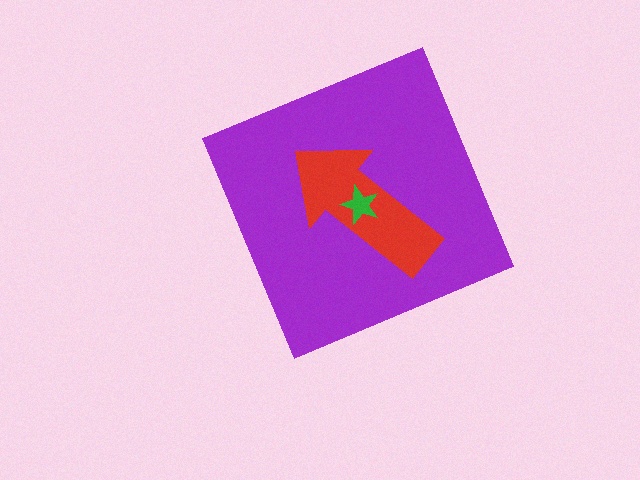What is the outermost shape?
The purple diamond.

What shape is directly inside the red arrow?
The green star.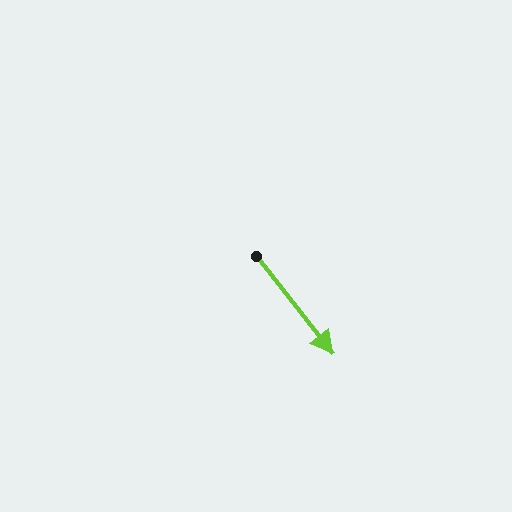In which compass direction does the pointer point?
Southeast.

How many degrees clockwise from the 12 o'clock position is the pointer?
Approximately 142 degrees.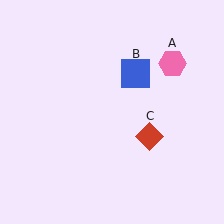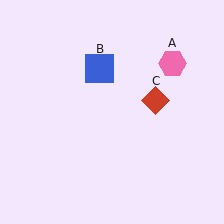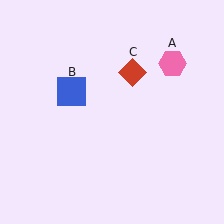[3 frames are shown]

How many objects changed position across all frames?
2 objects changed position: blue square (object B), red diamond (object C).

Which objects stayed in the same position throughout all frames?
Pink hexagon (object A) remained stationary.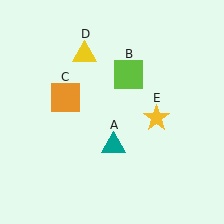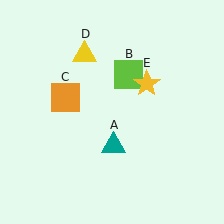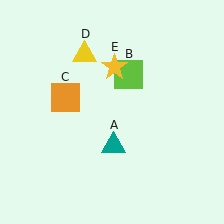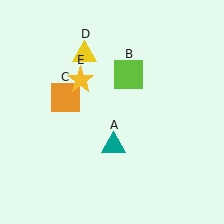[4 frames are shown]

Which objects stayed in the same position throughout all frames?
Teal triangle (object A) and lime square (object B) and orange square (object C) and yellow triangle (object D) remained stationary.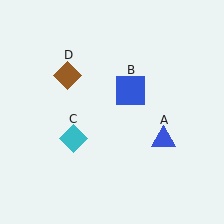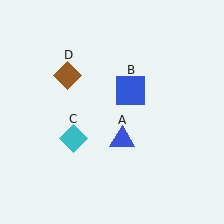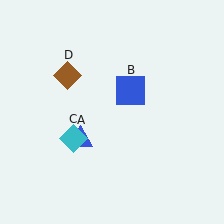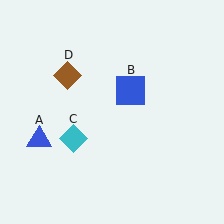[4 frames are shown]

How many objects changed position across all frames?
1 object changed position: blue triangle (object A).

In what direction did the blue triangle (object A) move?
The blue triangle (object A) moved left.